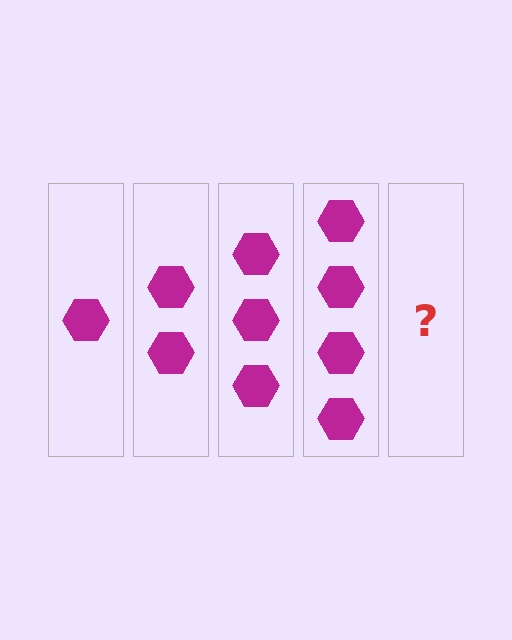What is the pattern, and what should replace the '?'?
The pattern is that each step adds one more hexagon. The '?' should be 5 hexagons.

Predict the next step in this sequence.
The next step is 5 hexagons.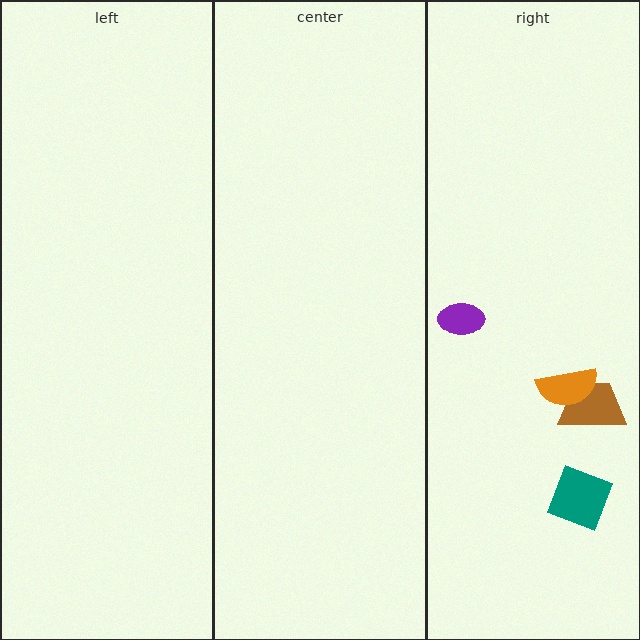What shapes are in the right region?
The brown trapezoid, the teal diamond, the purple ellipse, the orange semicircle.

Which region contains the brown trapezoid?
The right region.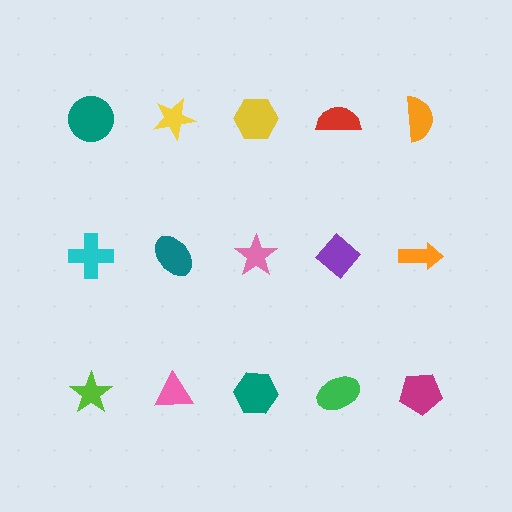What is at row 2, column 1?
A cyan cross.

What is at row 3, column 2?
A pink triangle.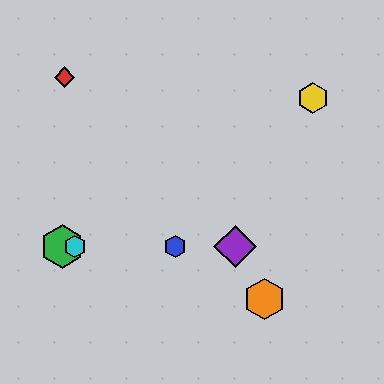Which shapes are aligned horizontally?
The blue hexagon, the green hexagon, the purple diamond, the cyan hexagon are aligned horizontally.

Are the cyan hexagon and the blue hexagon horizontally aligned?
Yes, both are at y≈247.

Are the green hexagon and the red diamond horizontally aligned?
No, the green hexagon is at y≈247 and the red diamond is at y≈77.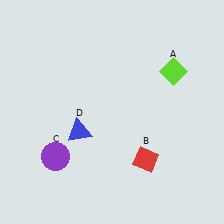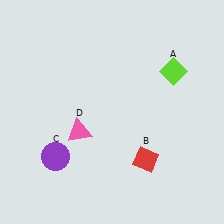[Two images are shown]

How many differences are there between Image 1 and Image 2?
There is 1 difference between the two images.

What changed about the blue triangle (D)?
In Image 1, D is blue. In Image 2, it changed to pink.